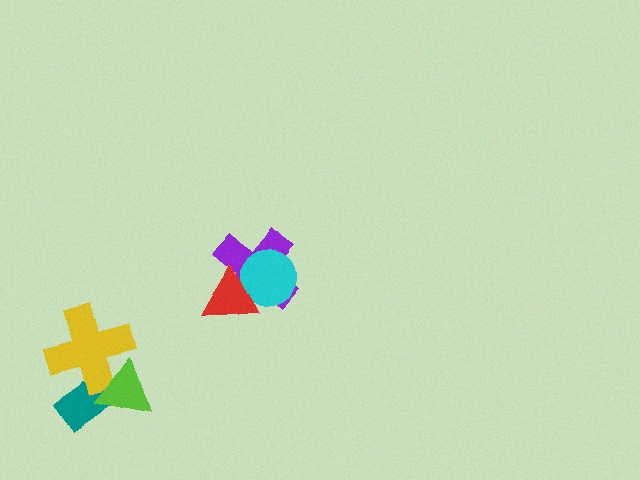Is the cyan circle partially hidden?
Yes, it is partially covered by another shape.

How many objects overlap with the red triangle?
2 objects overlap with the red triangle.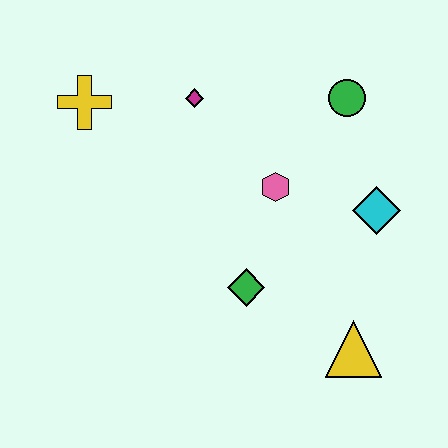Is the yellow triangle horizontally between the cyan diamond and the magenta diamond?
Yes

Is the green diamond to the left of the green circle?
Yes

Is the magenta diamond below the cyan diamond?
No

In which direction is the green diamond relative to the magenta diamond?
The green diamond is below the magenta diamond.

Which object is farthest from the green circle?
The yellow cross is farthest from the green circle.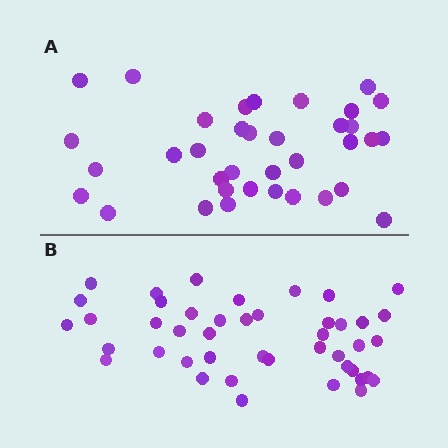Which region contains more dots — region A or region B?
Region B (the bottom region) has more dots.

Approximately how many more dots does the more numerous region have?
Region B has roughly 8 or so more dots than region A.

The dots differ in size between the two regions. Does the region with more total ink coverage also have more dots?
No. Region A has more total ink coverage because its dots are larger, but region B actually contains more individual dots. Total area can be misleading — the number of items is what matters here.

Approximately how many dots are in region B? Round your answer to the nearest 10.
About 40 dots. (The exact count is 44, which rounds to 40.)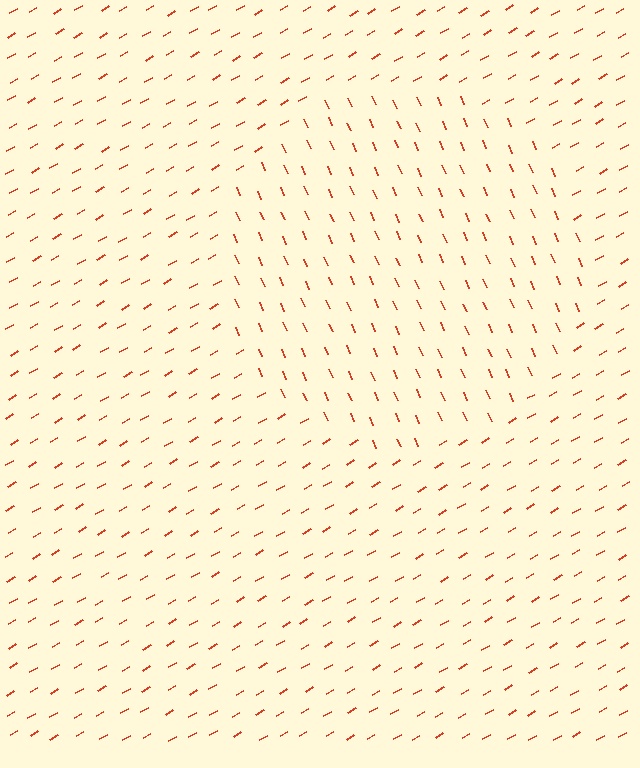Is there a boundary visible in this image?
Yes, there is a texture boundary formed by a change in line orientation.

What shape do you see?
I see a circle.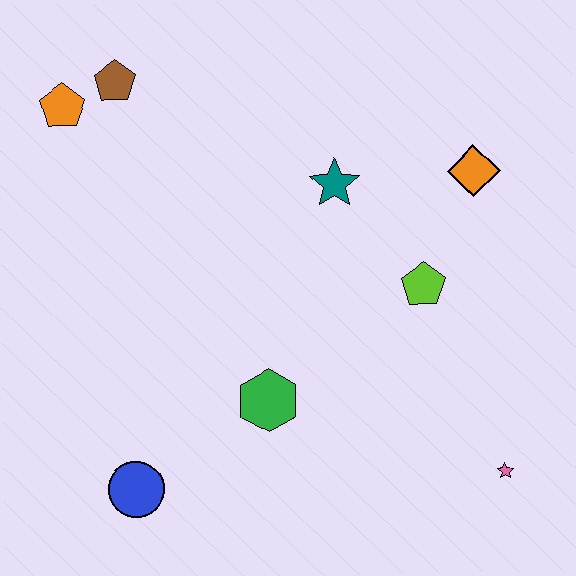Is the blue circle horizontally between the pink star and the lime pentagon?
No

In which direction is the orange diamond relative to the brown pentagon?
The orange diamond is to the right of the brown pentagon.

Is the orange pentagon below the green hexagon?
No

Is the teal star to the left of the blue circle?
No